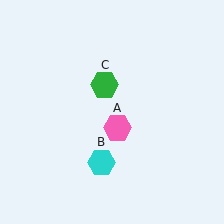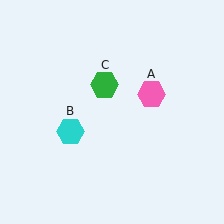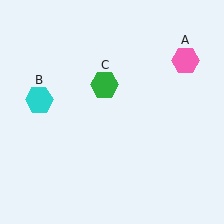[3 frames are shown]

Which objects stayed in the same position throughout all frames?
Green hexagon (object C) remained stationary.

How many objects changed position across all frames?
2 objects changed position: pink hexagon (object A), cyan hexagon (object B).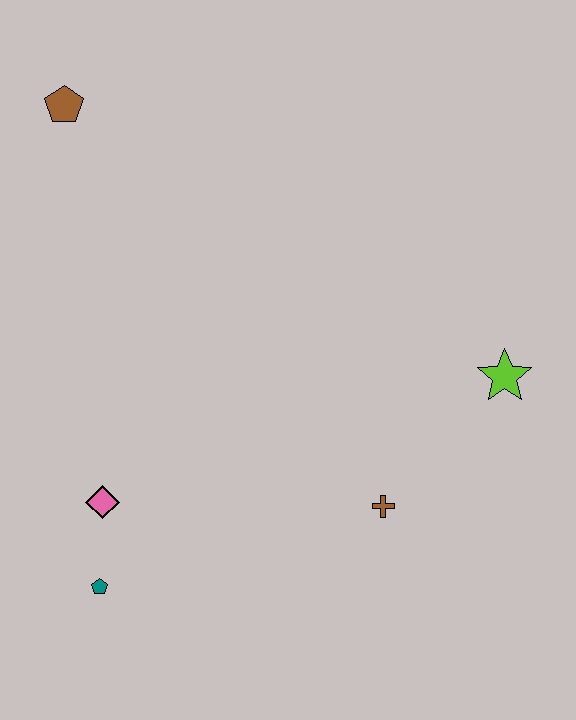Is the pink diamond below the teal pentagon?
No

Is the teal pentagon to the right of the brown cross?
No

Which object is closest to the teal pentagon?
The pink diamond is closest to the teal pentagon.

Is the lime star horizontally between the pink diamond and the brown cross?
No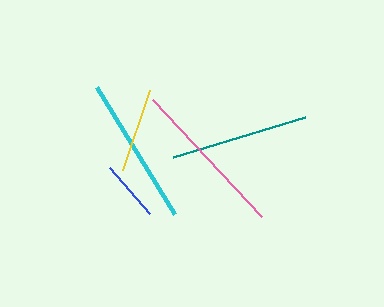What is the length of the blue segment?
The blue segment is approximately 61 pixels long.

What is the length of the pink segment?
The pink segment is approximately 160 pixels long.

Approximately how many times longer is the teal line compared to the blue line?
The teal line is approximately 2.3 times the length of the blue line.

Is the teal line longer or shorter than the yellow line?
The teal line is longer than the yellow line.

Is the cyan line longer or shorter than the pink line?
The pink line is longer than the cyan line.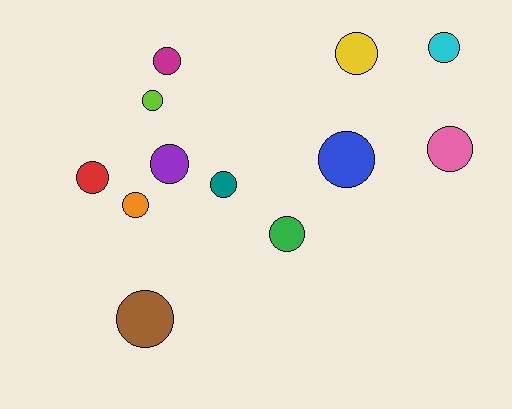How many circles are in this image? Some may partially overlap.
There are 12 circles.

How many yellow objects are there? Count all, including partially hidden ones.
There is 1 yellow object.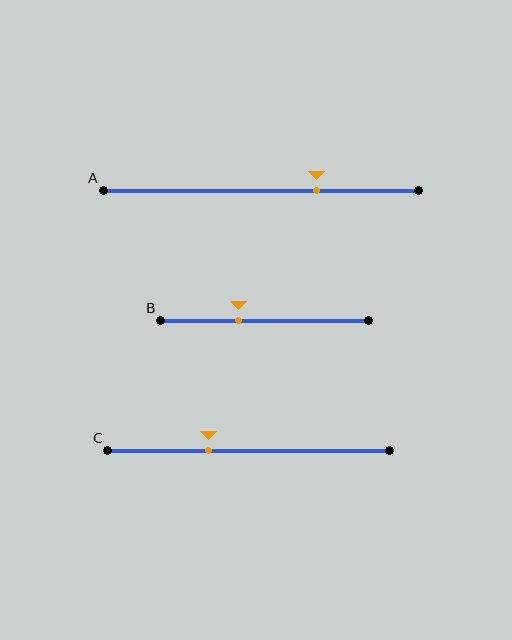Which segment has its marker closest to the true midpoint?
Segment B has its marker closest to the true midpoint.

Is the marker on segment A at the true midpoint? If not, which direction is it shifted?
No, the marker on segment A is shifted to the right by about 18% of the segment length.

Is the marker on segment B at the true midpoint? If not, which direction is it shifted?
No, the marker on segment B is shifted to the left by about 12% of the segment length.